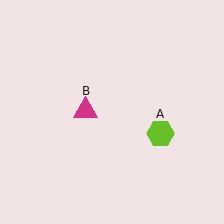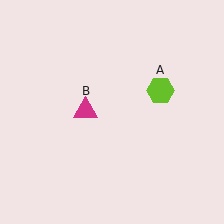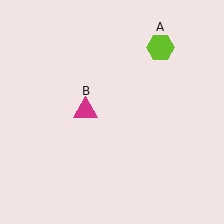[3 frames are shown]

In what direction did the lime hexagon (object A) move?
The lime hexagon (object A) moved up.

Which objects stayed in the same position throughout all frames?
Magenta triangle (object B) remained stationary.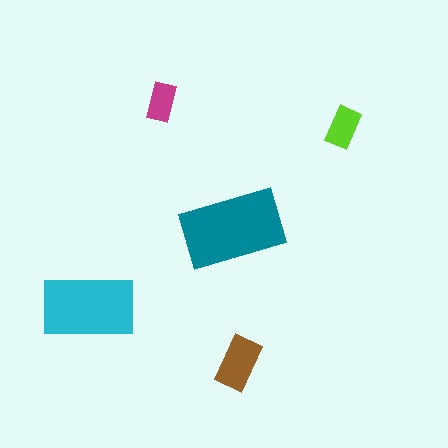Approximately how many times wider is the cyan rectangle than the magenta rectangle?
About 2.5 times wider.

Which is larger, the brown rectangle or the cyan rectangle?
The cyan one.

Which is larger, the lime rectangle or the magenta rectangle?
The lime one.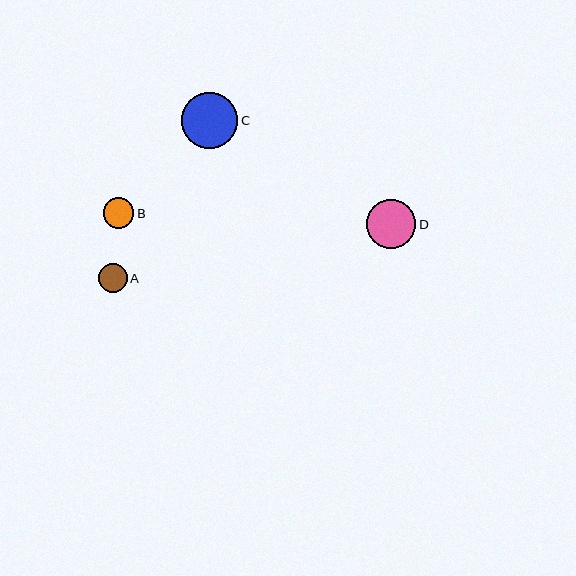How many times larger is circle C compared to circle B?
Circle C is approximately 1.8 times the size of circle B.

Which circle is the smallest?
Circle A is the smallest with a size of approximately 29 pixels.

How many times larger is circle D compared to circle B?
Circle D is approximately 1.6 times the size of circle B.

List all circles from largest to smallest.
From largest to smallest: C, D, B, A.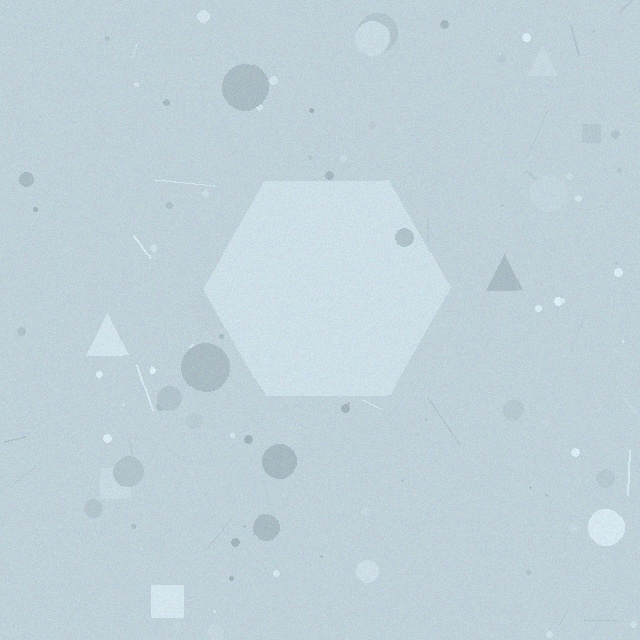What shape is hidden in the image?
A hexagon is hidden in the image.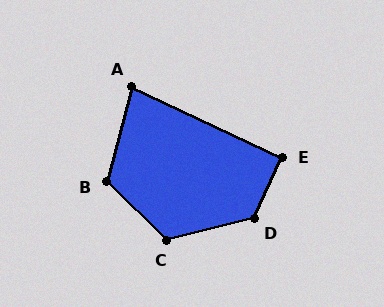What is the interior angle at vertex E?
Approximately 91 degrees (approximately right).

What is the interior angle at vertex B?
Approximately 119 degrees (obtuse).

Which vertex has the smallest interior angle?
A, at approximately 80 degrees.